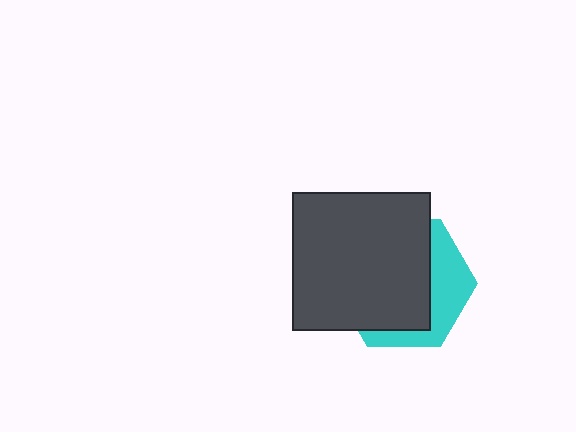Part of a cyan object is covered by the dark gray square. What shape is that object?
It is a hexagon.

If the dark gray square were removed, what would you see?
You would see the complete cyan hexagon.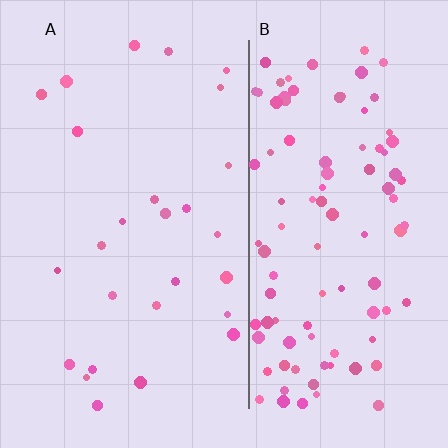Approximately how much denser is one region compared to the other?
Approximately 3.9× — region B over region A.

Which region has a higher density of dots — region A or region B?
B (the right).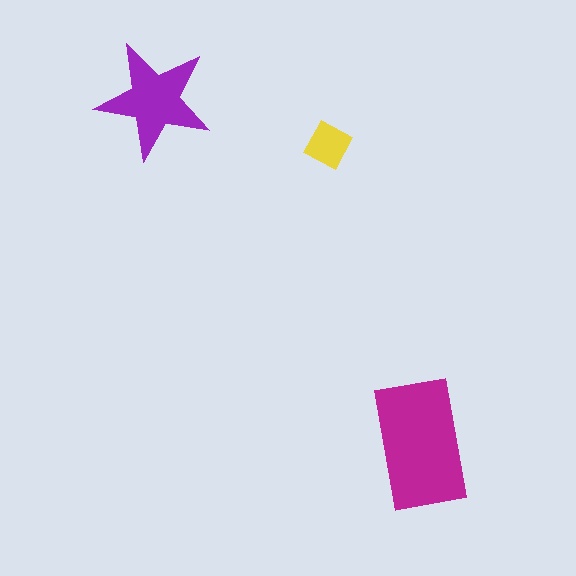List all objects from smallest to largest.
The yellow diamond, the purple star, the magenta rectangle.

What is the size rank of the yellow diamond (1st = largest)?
3rd.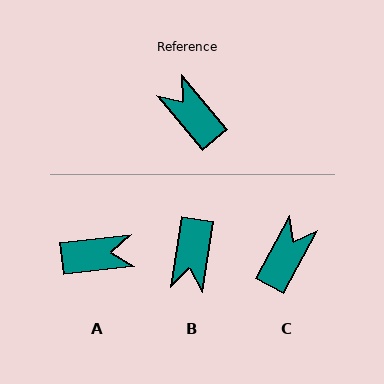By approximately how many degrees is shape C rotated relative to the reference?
Approximately 68 degrees clockwise.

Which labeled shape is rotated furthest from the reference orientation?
B, about 132 degrees away.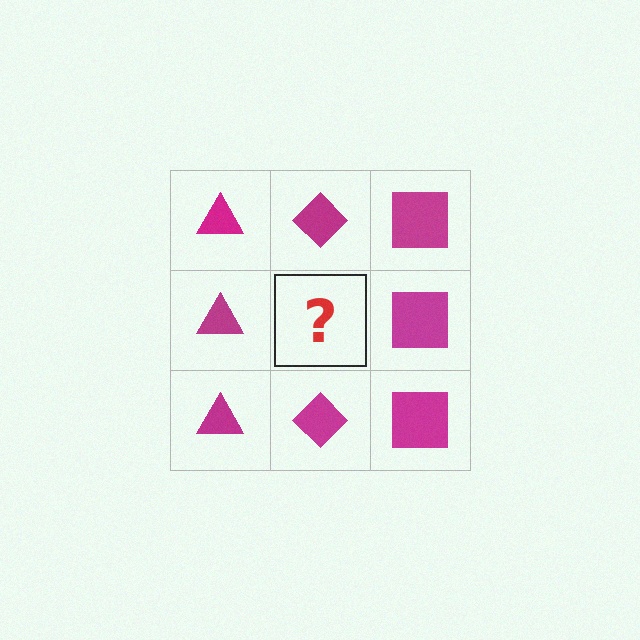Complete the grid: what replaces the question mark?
The question mark should be replaced with a magenta diamond.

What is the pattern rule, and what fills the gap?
The rule is that each column has a consistent shape. The gap should be filled with a magenta diamond.